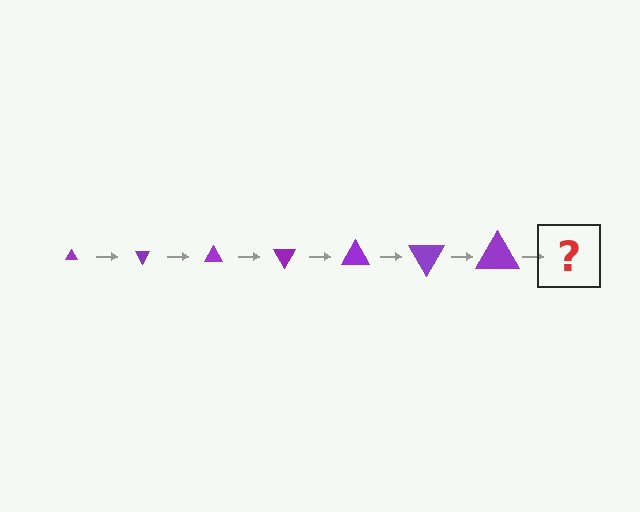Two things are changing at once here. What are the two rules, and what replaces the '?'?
The two rules are that the triangle grows larger each step and it rotates 60 degrees each step. The '?' should be a triangle, larger than the previous one and rotated 420 degrees from the start.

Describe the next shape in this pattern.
It should be a triangle, larger than the previous one and rotated 420 degrees from the start.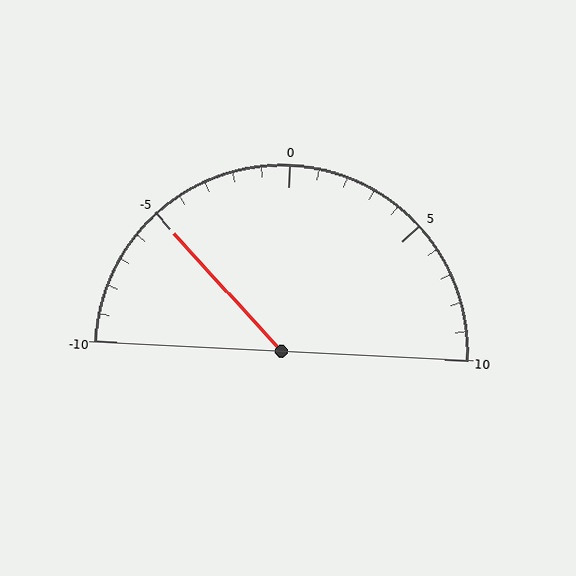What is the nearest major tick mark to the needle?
The nearest major tick mark is -5.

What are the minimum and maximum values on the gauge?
The gauge ranges from -10 to 10.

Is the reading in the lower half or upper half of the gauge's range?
The reading is in the lower half of the range (-10 to 10).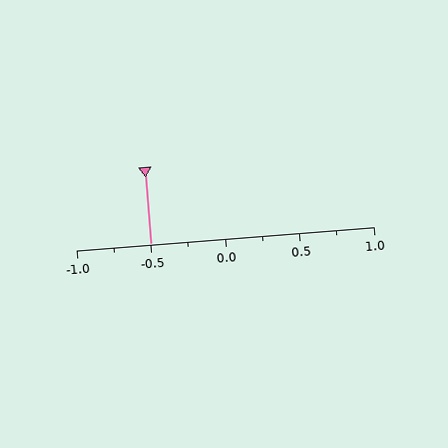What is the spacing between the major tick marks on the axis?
The major ticks are spaced 0.5 apart.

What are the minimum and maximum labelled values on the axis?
The axis runs from -1.0 to 1.0.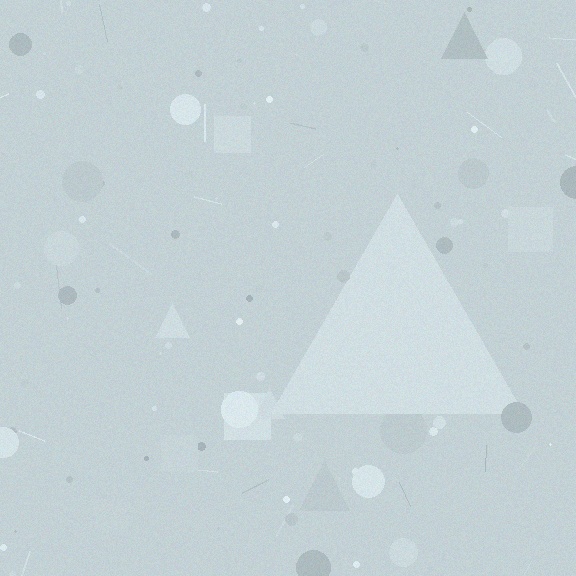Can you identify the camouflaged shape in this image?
The camouflaged shape is a triangle.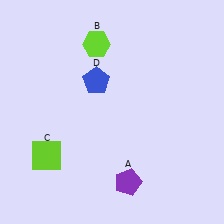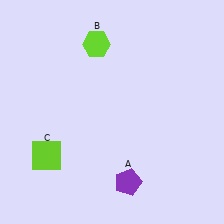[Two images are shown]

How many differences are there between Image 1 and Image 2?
There is 1 difference between the two images.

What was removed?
The blue pentagon (D) was removed in Image 2.